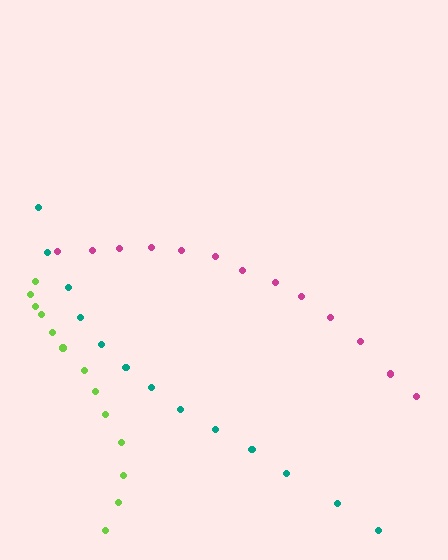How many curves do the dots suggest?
There are 3 distinct paths.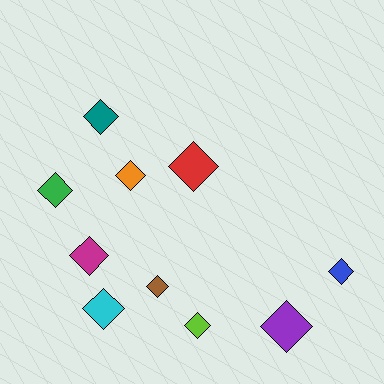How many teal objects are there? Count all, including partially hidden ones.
There is 1 teal object.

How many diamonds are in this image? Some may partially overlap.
There are 10 diamonds.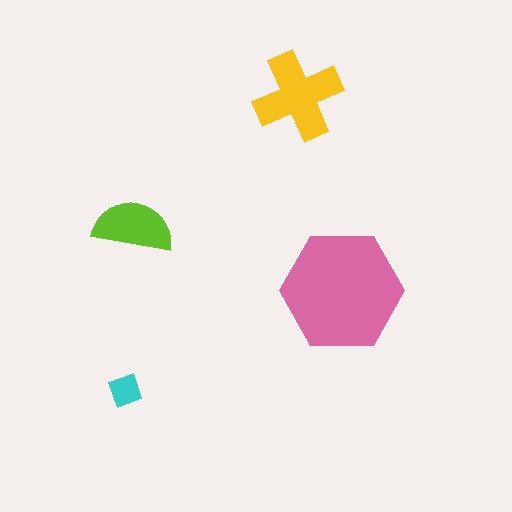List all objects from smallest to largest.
The cyan diamond, the lime semicircle, the yellow cross, the pink hexagon.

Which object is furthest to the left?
The cyan diamond is leftmost.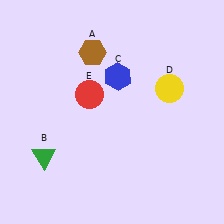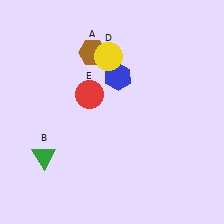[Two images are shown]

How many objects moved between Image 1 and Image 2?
1 object moved between the two images.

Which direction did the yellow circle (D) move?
The yellow circle (D) moved left.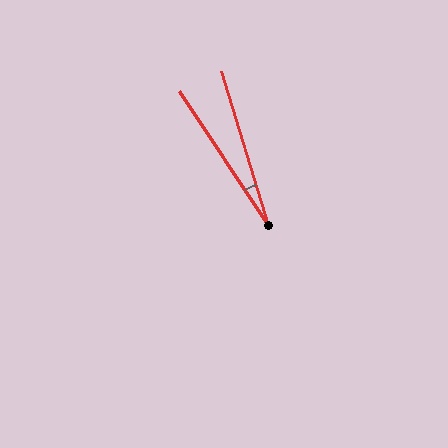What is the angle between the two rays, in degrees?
Approximately 17 degrees.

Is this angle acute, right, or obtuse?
It is acute.